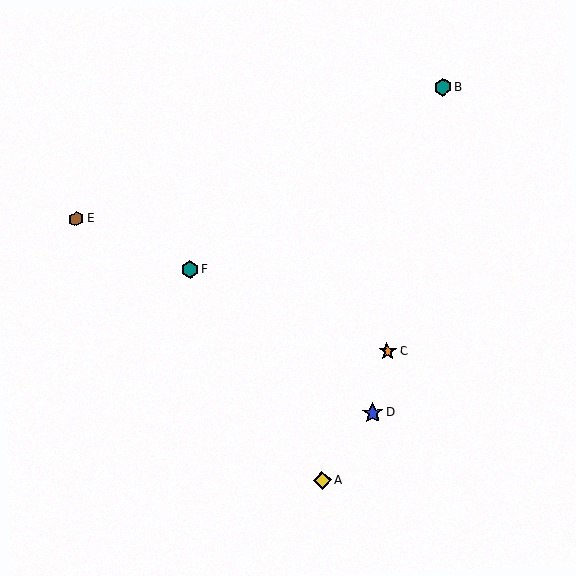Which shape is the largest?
The blue star (labeled D) is the largest.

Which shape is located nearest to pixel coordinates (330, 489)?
The yellow diamond (labeled A) at (322, 480) is nearest to that location.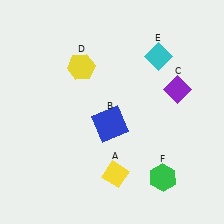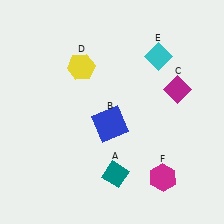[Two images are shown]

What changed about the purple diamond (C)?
In Image 1, C is purple. In Image 2, it changed to magenta.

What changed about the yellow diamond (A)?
In Image 1, A is yellow. In Image 2, it changed to teal.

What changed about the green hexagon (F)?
In Image 1, F is green. In Image 2, it changed to magenta.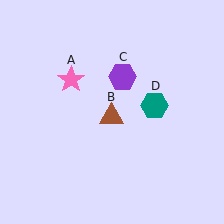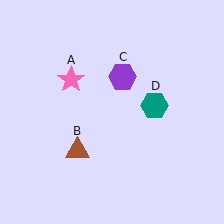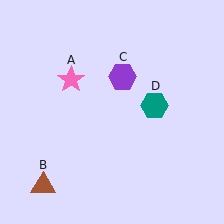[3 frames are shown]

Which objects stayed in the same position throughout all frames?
Pink star (object A) and purple hexagon (object C) and teal hexagon (object D) remained stationary.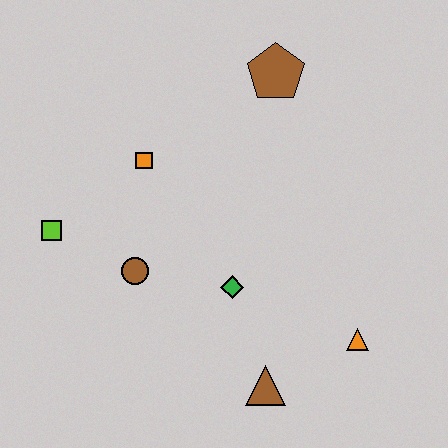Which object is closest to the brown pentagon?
The orange square is closest to the brown pentagon.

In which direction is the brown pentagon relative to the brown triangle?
The brown pentagon is above the brown triangle.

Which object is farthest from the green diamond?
The brown pentagon is farthest from the green diamond.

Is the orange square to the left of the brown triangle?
Yes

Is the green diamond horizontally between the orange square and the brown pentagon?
Yes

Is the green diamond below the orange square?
Yes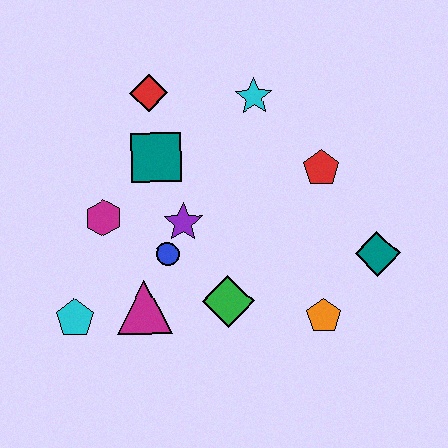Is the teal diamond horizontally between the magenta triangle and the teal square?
No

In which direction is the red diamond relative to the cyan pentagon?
The red diamond is above the cyan pentagon.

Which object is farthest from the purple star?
The teal diamond is farthest from the purple star.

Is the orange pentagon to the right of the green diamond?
Yes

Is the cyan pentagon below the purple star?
Yes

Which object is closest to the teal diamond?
The orange pentagon is closest to the teal diamond.